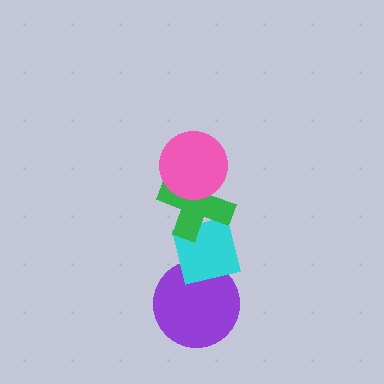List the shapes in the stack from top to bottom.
From top to bottom: the pink circle, the green cross, the cyan square, the purple circle.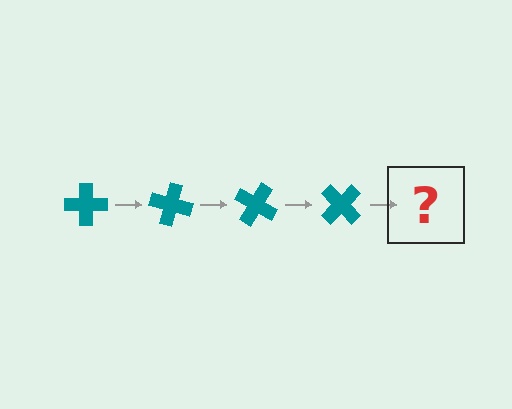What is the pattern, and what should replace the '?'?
The pattern is that the cross rotates 15 degrees each step. The '?' should be a teal cross rotated 60 degrees.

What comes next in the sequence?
The next element should be a teal cross rotated 60 degrees.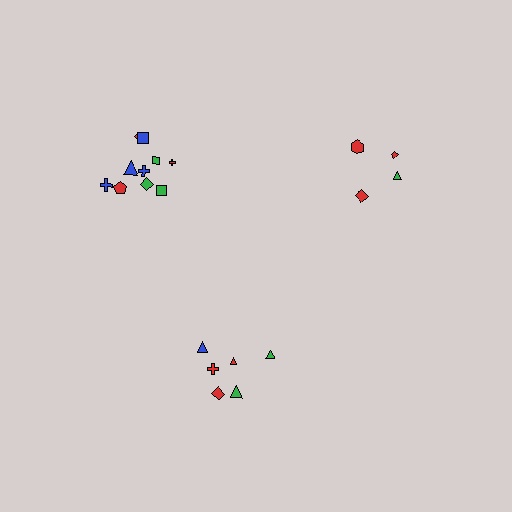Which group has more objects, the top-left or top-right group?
The top-left group.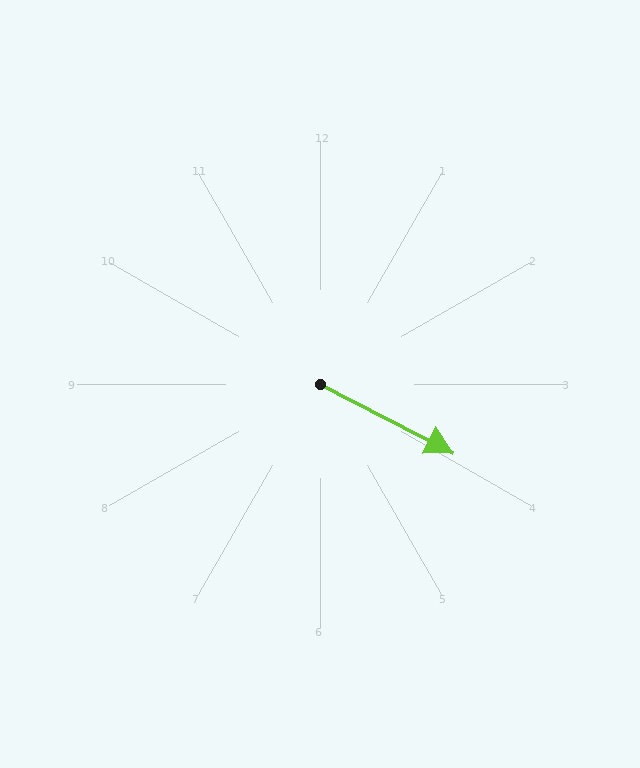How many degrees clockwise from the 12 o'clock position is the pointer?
Approximately 117 degrees.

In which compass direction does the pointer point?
Southeast.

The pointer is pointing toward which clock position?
Roughly 4 o'clock.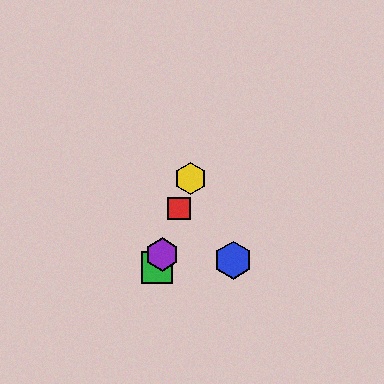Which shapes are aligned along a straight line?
The red square, the green square, the yellow hexagon, the purple hexagon are aligned along a straight line.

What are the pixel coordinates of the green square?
The green square is at (157, 268).